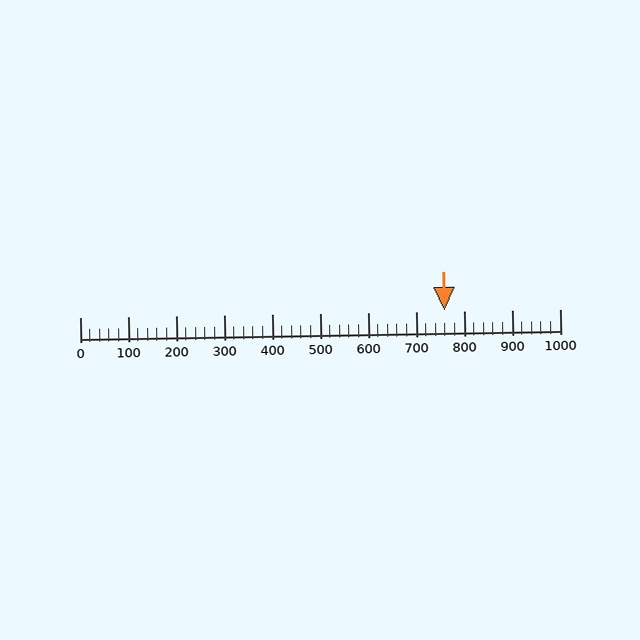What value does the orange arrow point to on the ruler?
The orange arrow points to approximately 760.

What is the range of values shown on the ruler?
The ruler shows values from 0 to 1000.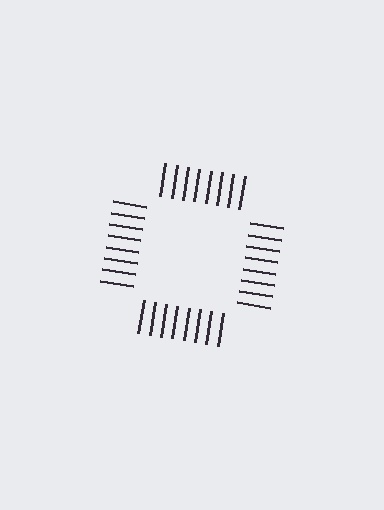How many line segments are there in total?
32 — 8 along each of the 4 edges.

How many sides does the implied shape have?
4 sides — the line-ends trace a square.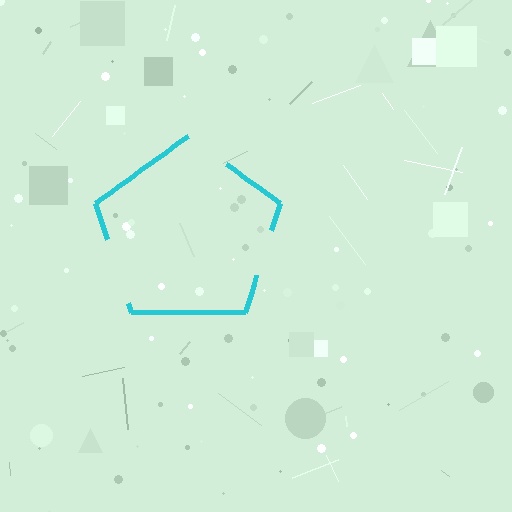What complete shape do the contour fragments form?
The contour fragments form a pentagon.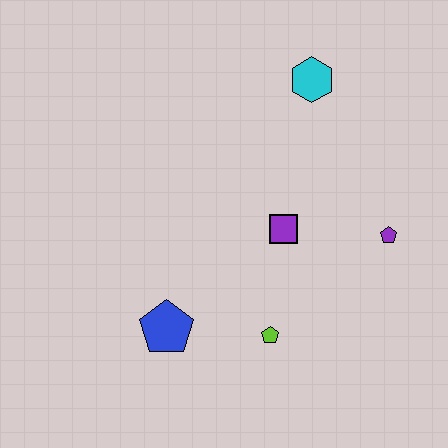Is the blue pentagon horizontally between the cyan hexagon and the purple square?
No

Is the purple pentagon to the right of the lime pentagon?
Yes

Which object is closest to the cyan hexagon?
The purple square is closest to the cyan hexagon.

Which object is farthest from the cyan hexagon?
The blue pentagon is farthest from the cyan hexagon.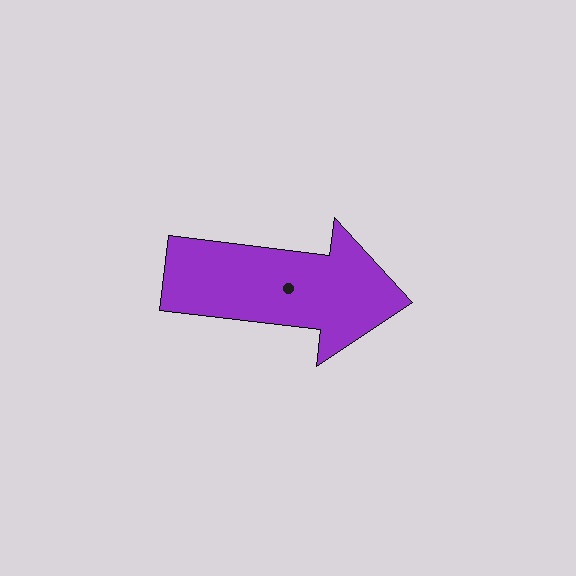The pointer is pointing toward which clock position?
Roughly 3 o'clock.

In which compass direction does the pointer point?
East.